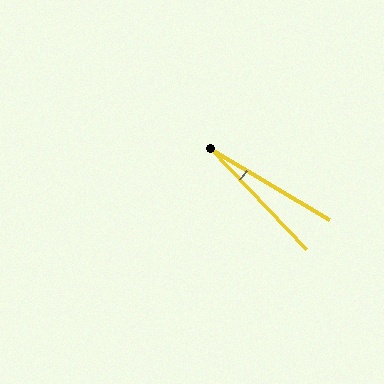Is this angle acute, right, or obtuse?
It is acute.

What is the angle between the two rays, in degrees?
Approximately 16 degrees.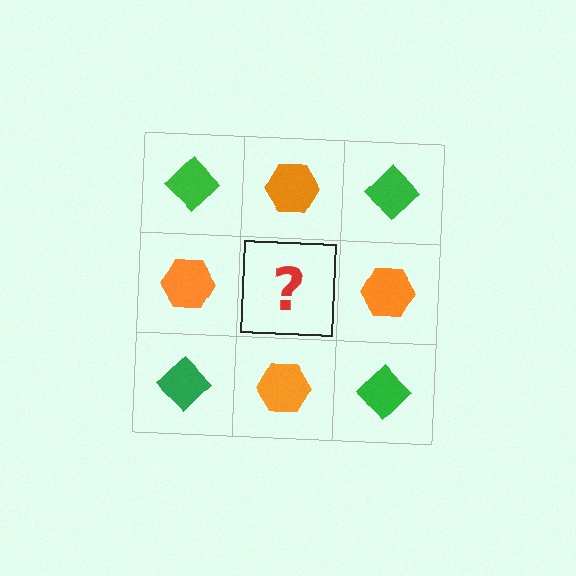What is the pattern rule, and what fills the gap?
The rule is that it alternates green diamond and orange hexagon in a checkerboard pattern. The gap should be filled with a green diamond.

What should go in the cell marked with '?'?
The missing cell should contain a green diamond.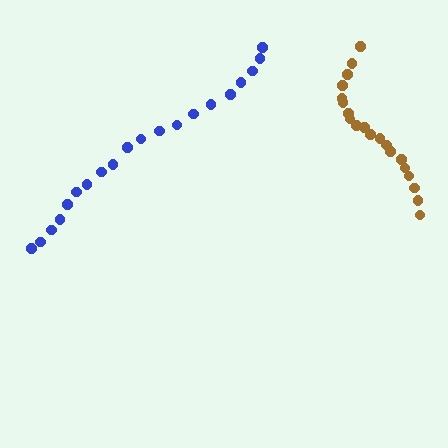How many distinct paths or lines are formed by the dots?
There are 2 distinct paths.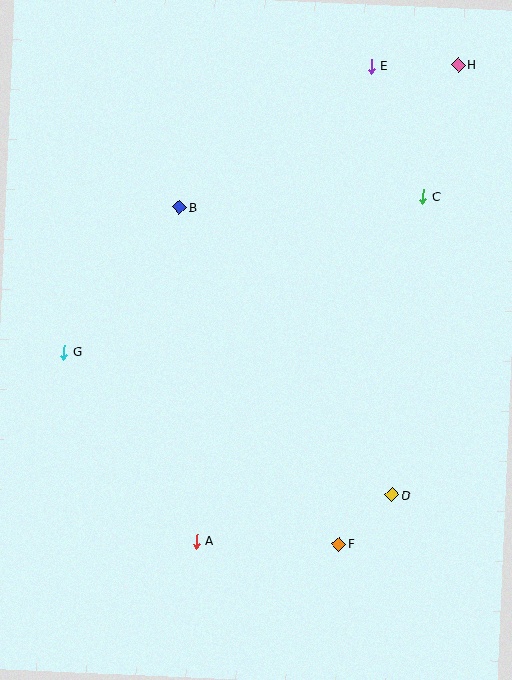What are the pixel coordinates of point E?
Point E is at (371, 66).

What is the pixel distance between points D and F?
The distance between D and F is 73 pixels.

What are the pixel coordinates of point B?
Point B is at (179, 207).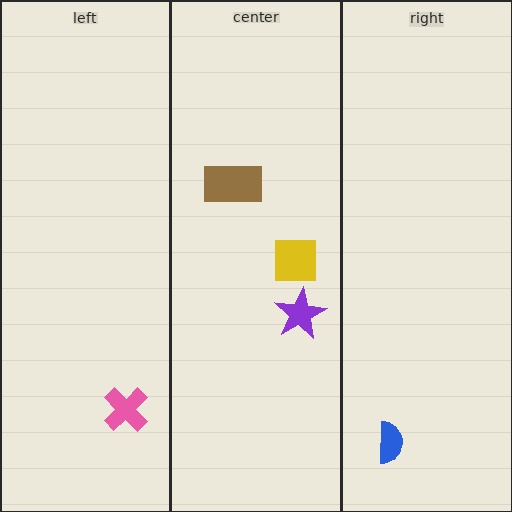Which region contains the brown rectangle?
The center region.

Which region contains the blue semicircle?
The right region.